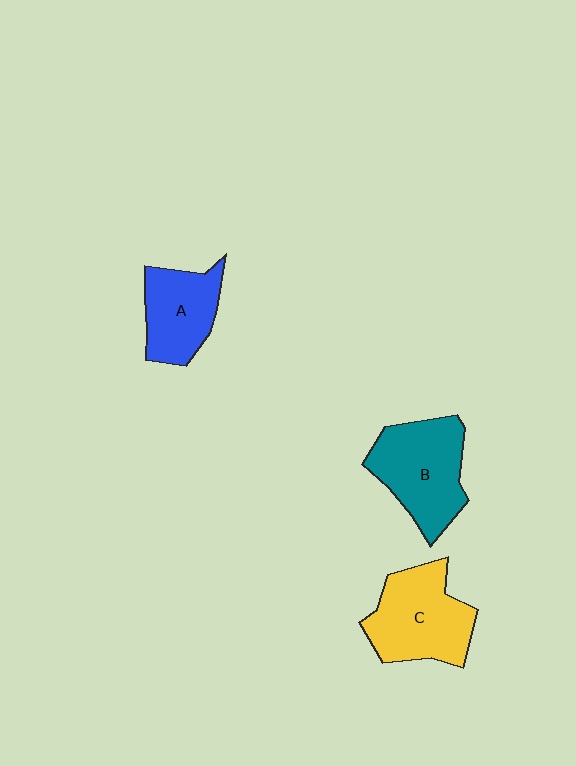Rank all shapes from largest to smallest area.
From largest to smallest: B (teal), C (yellow), A (blue).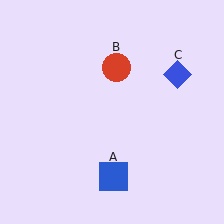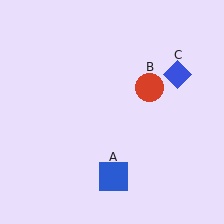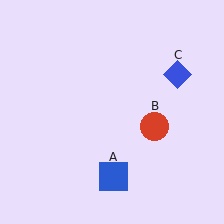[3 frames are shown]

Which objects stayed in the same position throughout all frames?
Blue square (object A) and blue diamond (object C) remained stationary.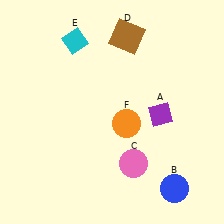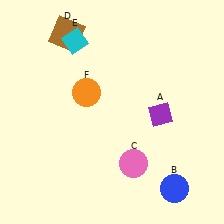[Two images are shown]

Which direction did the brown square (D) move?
The brown square (D) moved left.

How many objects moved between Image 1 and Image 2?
2 objects moved between the two images.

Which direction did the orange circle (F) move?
The orange circle (F) moved left.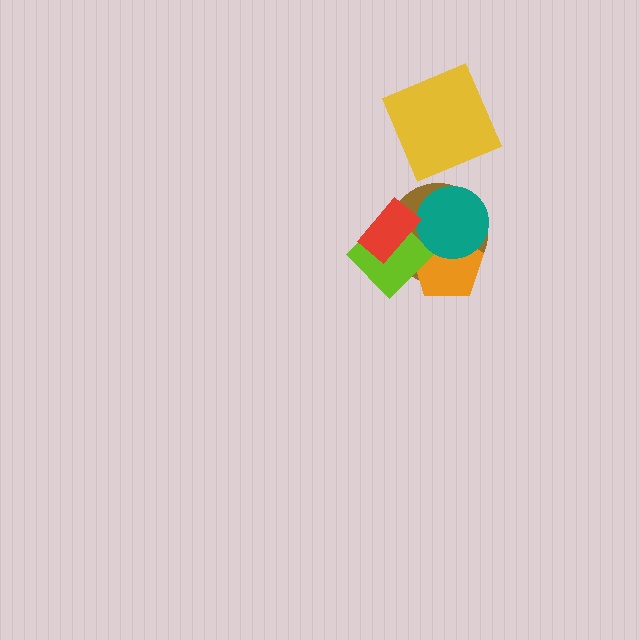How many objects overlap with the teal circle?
3 objects overlap with the teal circle.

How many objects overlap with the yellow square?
0 objects overlap with the yellow square.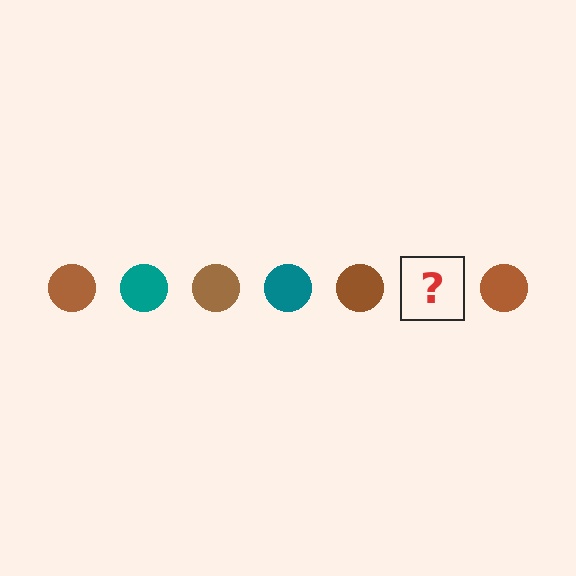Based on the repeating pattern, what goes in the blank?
The blank should be a teal circle.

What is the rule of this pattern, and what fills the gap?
The rule is that the pattern cycles through brown, teal circles. The gap should be filled with a teal circle.